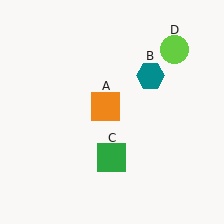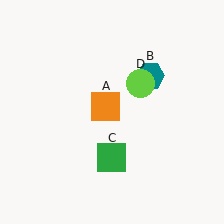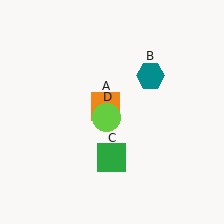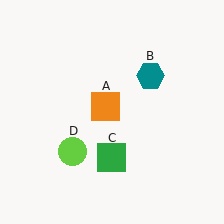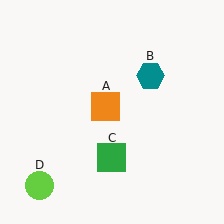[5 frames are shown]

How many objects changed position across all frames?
1 object changed position: lime circle (object D).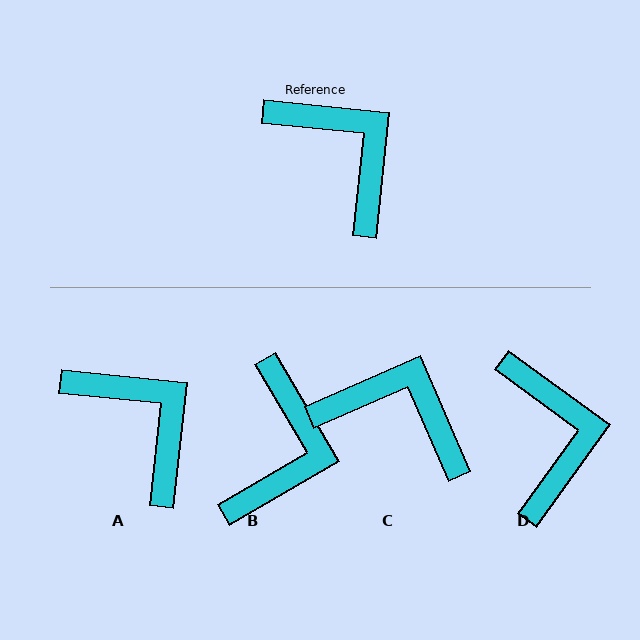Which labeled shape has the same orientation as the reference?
A.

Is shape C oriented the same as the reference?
No, it is off by about 30 degrees.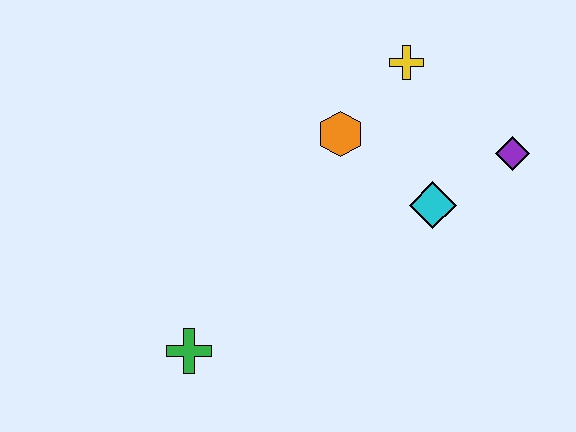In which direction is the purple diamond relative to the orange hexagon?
The purple diamond is to the right of the orange hexagon.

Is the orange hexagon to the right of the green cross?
Yes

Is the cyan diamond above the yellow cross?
No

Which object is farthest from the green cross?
The purple diamond is farthest from the green cross.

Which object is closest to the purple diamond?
The cyan diamond is closest to the purple diamond.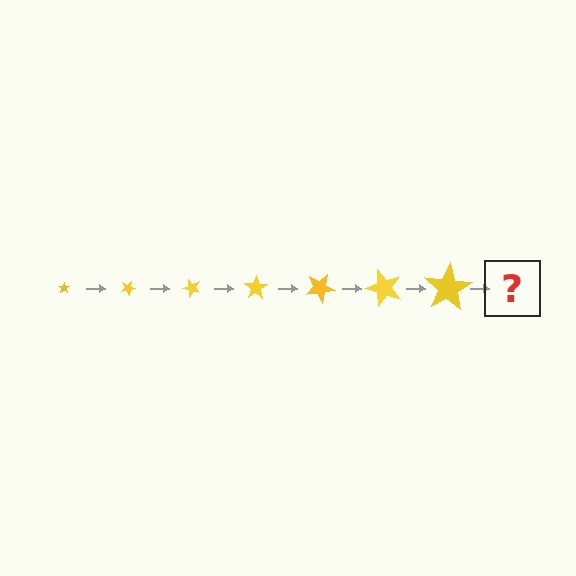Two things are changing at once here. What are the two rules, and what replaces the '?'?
The two rules are that the star grows larger each step and it rotates 25 degrees each step. The '?' should be a star, larger than the previous one and rotated 175 degrees from the start.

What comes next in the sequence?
The next element should be a star, larger than the previous one and rotated 175 degrees from the start.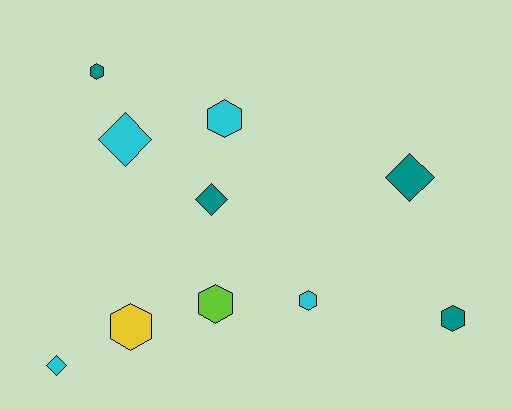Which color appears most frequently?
Teal, with 4 objects.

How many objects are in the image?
There are 10 objects.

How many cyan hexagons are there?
There are 2 cyan hexagons.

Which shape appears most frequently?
Hexagon, with 6 objects.